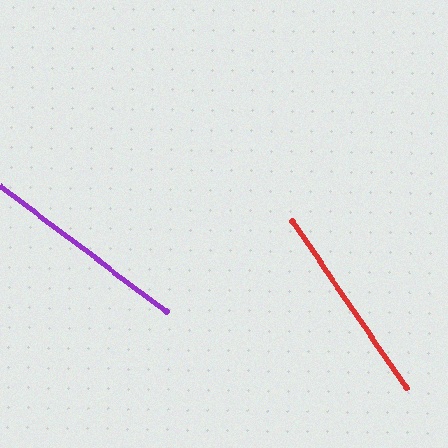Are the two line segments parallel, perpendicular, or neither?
Neither parallel nor perpendicular — they differ by about 19°.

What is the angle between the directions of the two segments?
Approximately 19 degrees.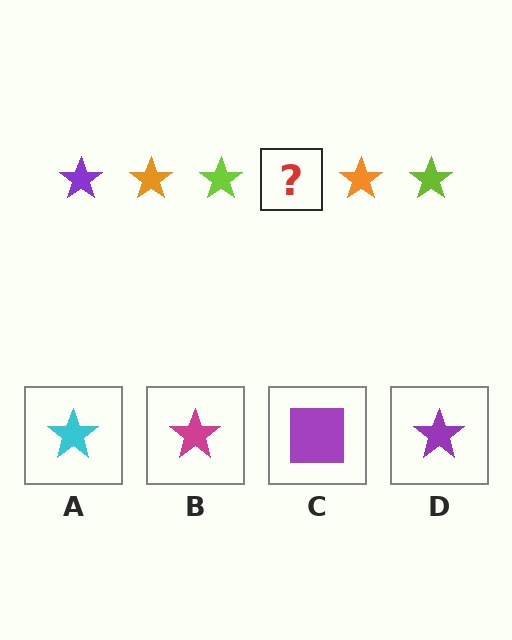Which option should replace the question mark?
Option D.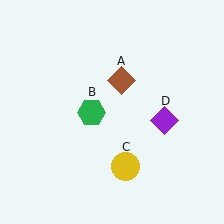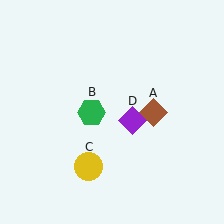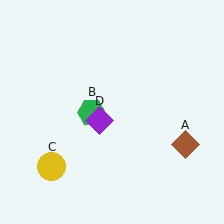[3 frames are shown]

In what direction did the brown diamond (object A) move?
The brown diamond (object A) moved down and to the right.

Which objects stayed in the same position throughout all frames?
Green hexagon (object B) remained stationary.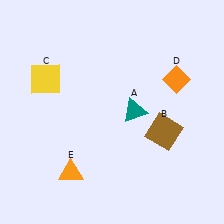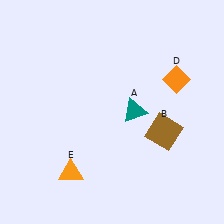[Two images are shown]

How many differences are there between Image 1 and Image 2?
There is 1 difference between the two images.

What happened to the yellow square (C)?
The yellow square (C) was removed in Image 2. It was in the top-left area of Image 1.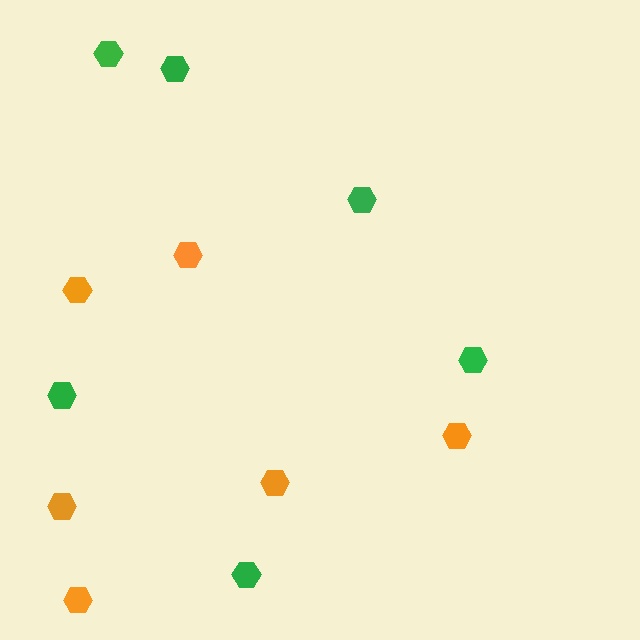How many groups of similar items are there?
There are 2 groups: one group of green hexagons (6) and one group of orange hexagons (6).